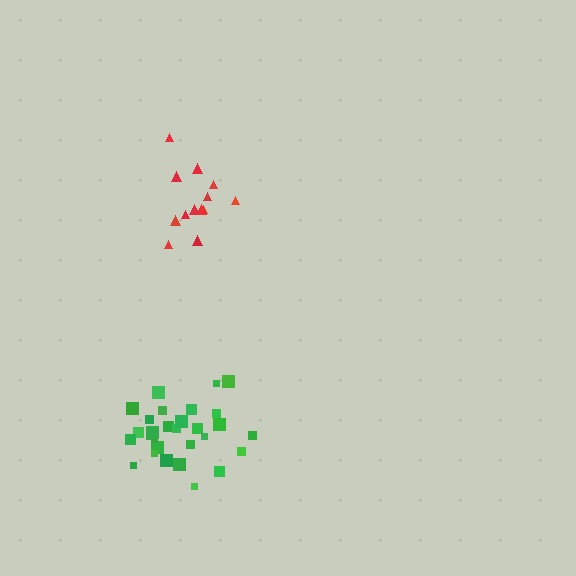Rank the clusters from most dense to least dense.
green, red.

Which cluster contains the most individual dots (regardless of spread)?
Green (30).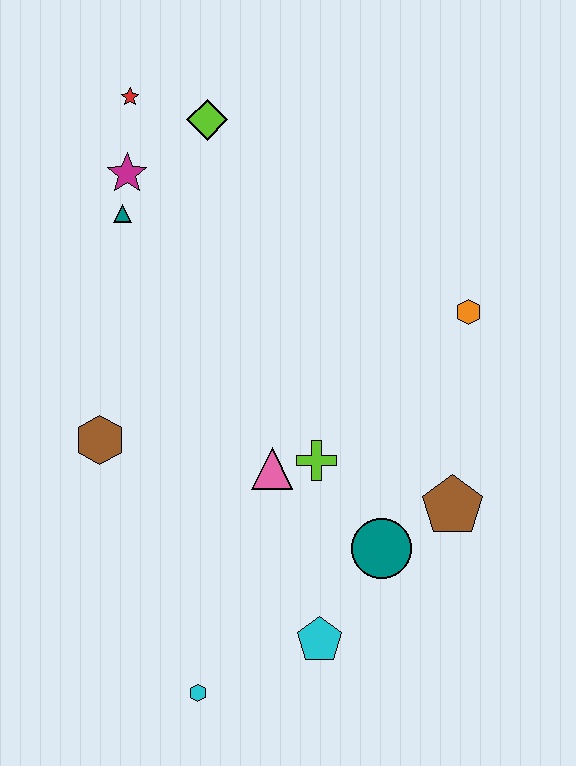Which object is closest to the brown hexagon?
The pink triangle is closest to the brown hexagon.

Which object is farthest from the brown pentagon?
The red star is farthest from the brown pentagon.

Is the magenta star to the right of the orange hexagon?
No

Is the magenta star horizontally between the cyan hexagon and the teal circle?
No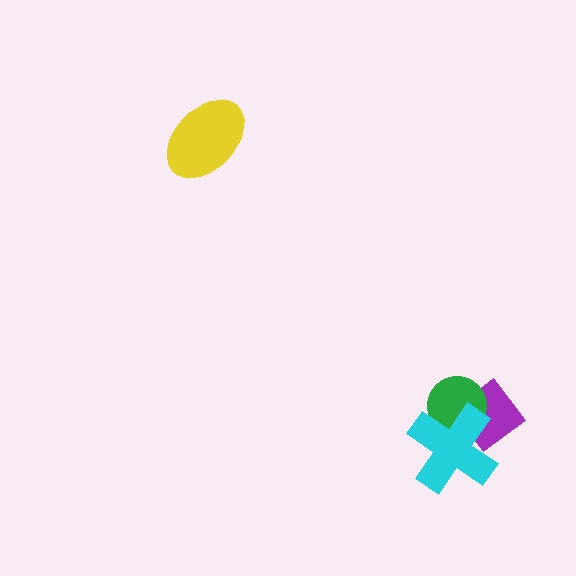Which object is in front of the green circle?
The cyan cross is in front of the green circle.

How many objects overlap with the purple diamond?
2 objects overlap with the purple diamond.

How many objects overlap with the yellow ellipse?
0 objects overlap with the yellow ellipse.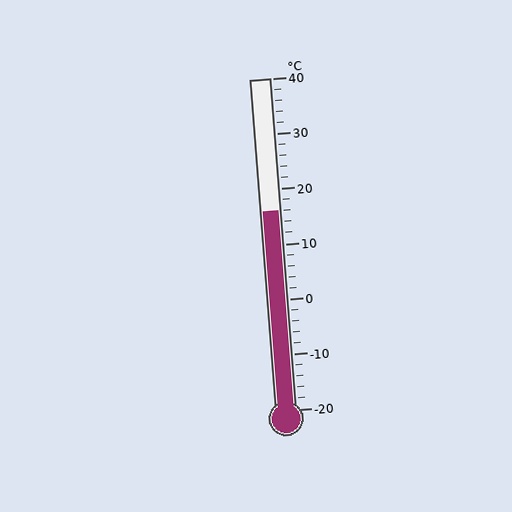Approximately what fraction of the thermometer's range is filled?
The thermometer is filled to approximately 60% of its range.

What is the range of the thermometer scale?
The thermometer scale ranges from -20°C to 40°C.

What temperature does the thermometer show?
The thermometer shows approximately 16°C.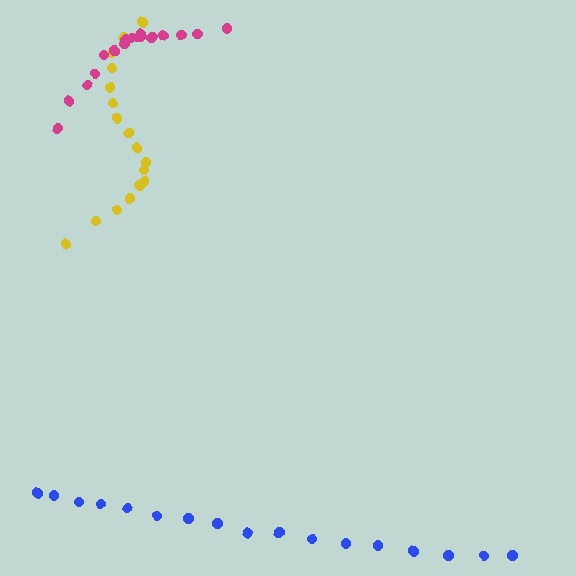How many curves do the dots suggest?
There are 3 distinct paths.